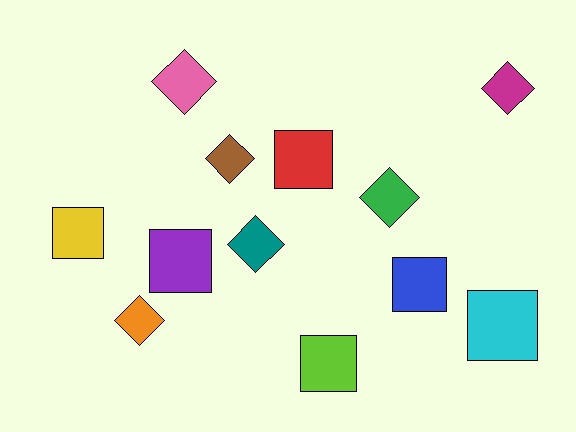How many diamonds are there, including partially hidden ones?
There are 6 diamonds.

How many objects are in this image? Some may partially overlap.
There are 12 objects.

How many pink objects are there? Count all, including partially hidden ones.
There is 1 pink object.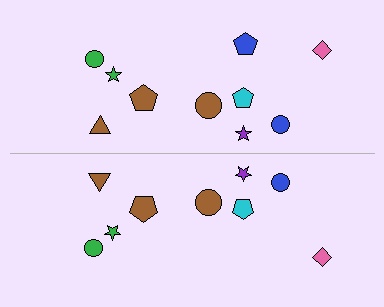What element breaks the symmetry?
A blue pentagon is missing from the bottom side.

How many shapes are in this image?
There are 19 shapes in this image.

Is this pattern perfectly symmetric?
No, the pattern is not perfectly symmetric. A blue pentagon is missing from the bottom side.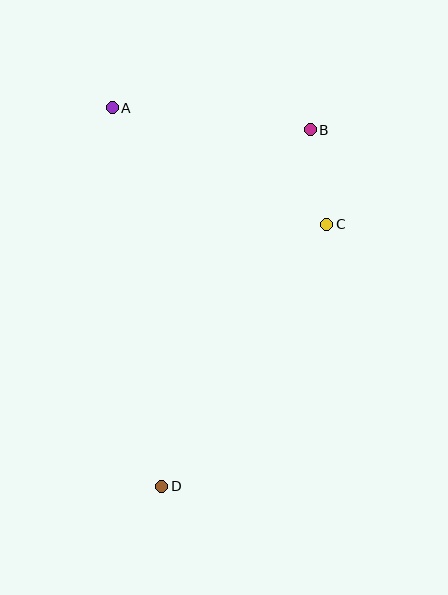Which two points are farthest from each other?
Points B and D are farthest from each other.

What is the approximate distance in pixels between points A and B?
The distance between A and B is approximately 199 pixels.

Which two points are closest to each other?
Points B and C are closest to each other.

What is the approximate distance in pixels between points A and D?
The distance between A and D is approximately 382 pixels.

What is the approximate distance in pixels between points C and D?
The distance between C and D is approximately 309 pixels.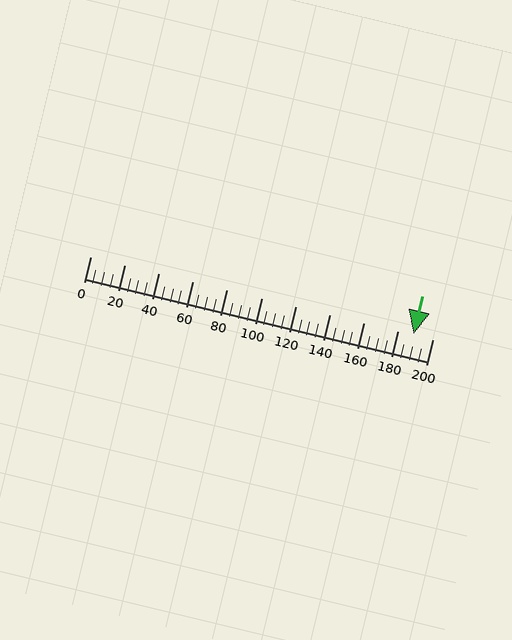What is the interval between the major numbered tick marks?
The major tick marks are spaced 20 units apart.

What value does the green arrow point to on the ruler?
The green arrow points to approximately 189.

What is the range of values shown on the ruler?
The ruler shows values from 0 to 200.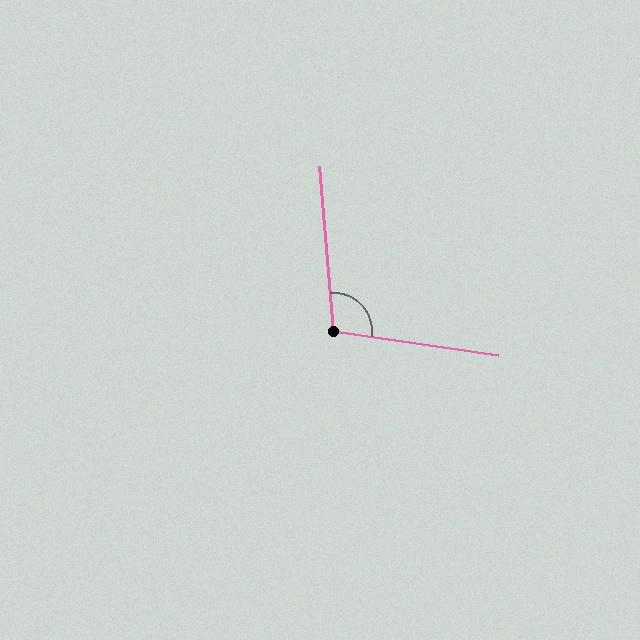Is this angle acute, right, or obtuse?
It is obtuse.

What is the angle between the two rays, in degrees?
Approximately 103 degrees.